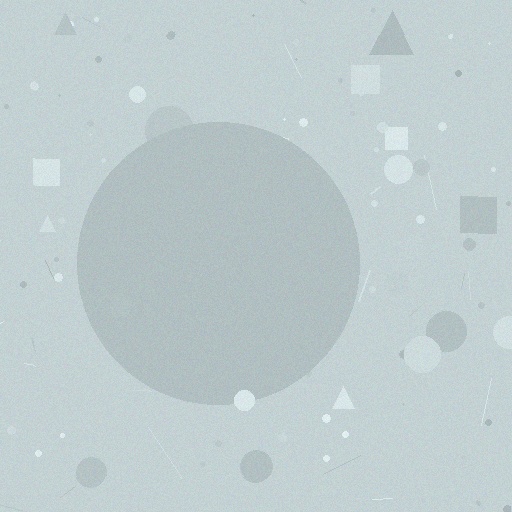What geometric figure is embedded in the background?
A circle is embedded in the background.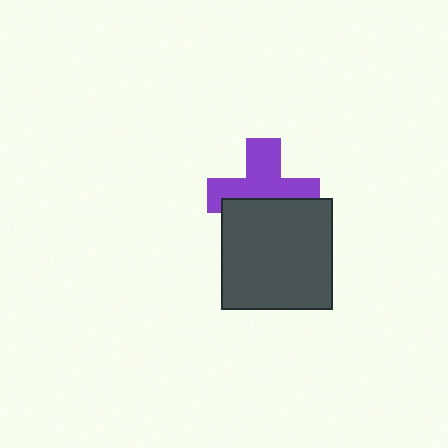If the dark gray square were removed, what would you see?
You would see the complete purple cross.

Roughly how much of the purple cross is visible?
About half of it is visible (roughly 57%).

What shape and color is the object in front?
The object in front is a dark gray square.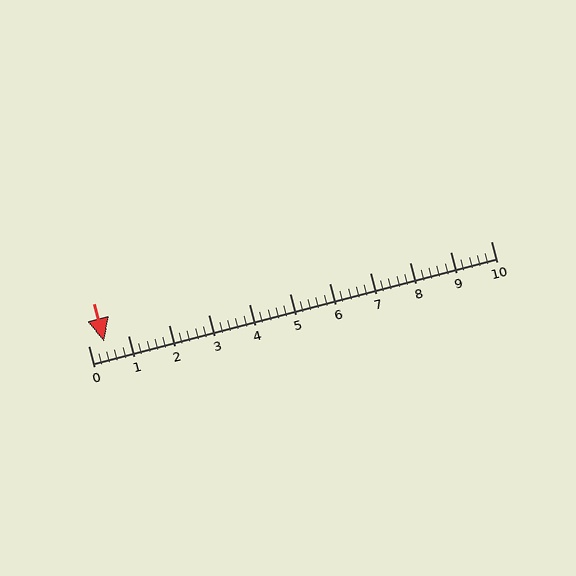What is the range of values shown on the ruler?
The ruler shows values from 0 to 10.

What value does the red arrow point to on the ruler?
The red arrow points to approximately 0.4.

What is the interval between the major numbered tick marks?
The major tick marks are spaced 1 units apart.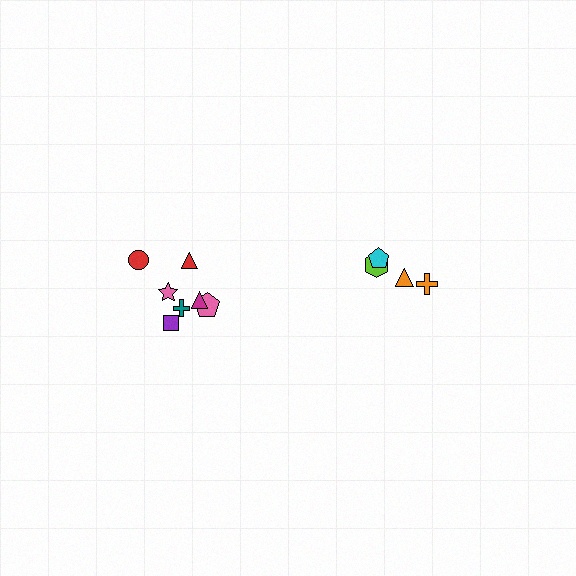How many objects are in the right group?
There are 4 objects.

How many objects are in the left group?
There are 7 objects.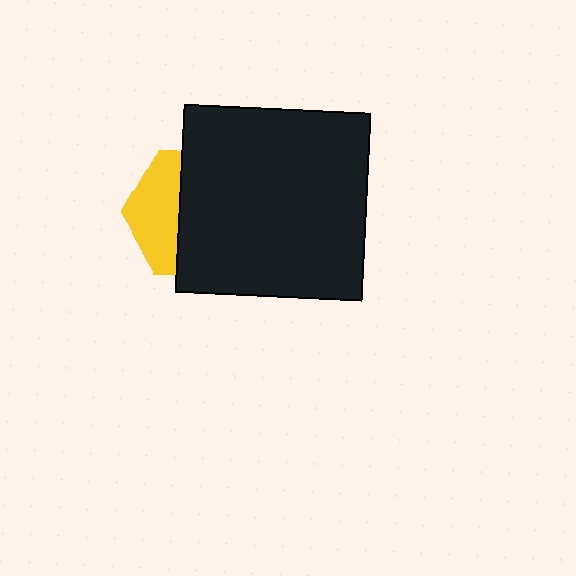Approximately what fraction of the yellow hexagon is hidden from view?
Roughly 63% of the yellow hexagon is hidden behind the black square.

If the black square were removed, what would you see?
You would see the complete yellow hexagon.